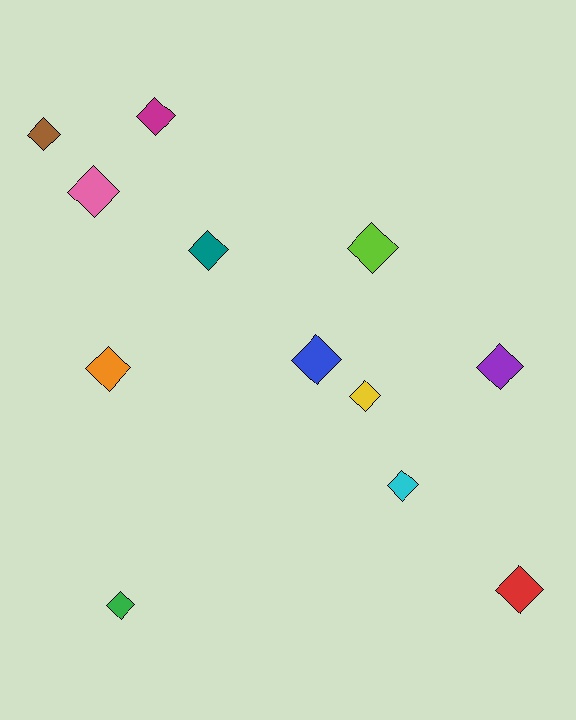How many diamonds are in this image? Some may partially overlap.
There are 12 diamonds.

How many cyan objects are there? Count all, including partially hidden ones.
There is 1 cyan object.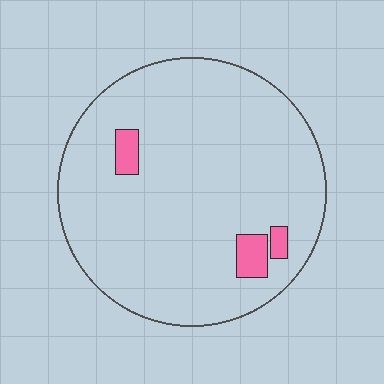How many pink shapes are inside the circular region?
3.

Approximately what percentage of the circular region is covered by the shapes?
Approximately 5%.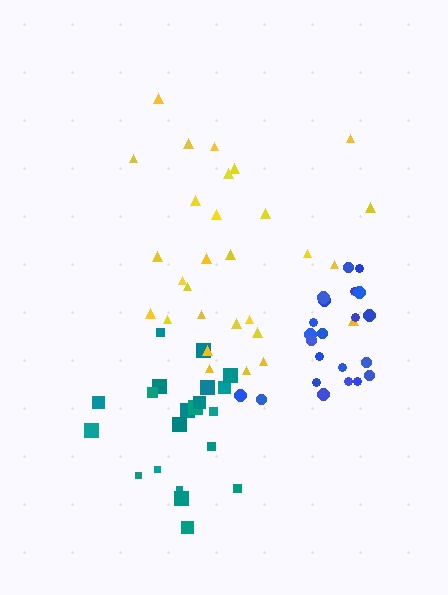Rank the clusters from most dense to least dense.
blue, teal, yellow.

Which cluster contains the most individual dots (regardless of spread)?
Yellow (29).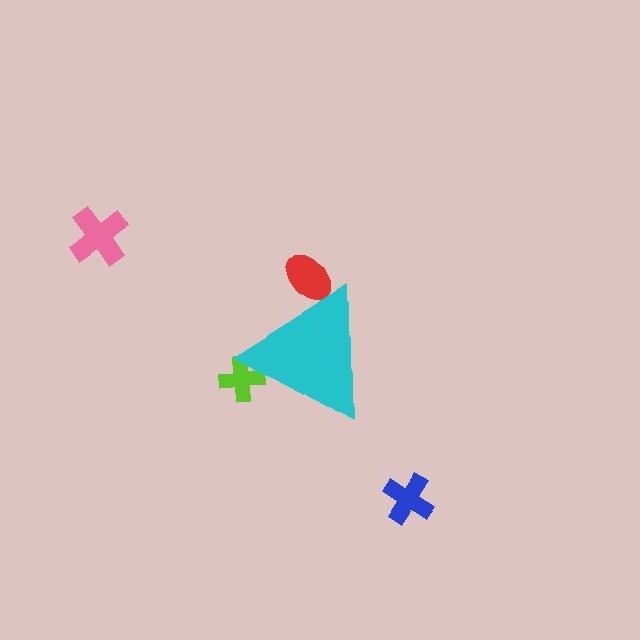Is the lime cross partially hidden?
Yes, the lime cross is partially hidden behind the cyan triangle.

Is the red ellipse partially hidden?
Yes, the red ellipse is partially hidden behind the cyan triangle.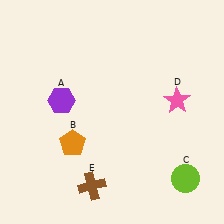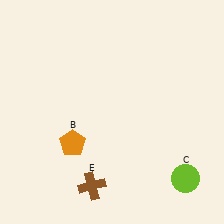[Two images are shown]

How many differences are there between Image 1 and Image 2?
There are 2 differences between the two images.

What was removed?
The pink star (D), the purple hexagon (A) were removed in Image 2.